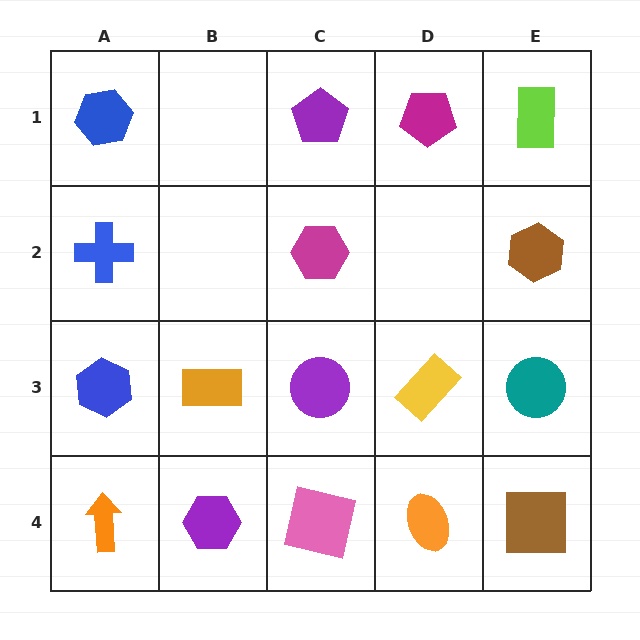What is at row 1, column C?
A purple pentagon.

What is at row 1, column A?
A blue hexagon.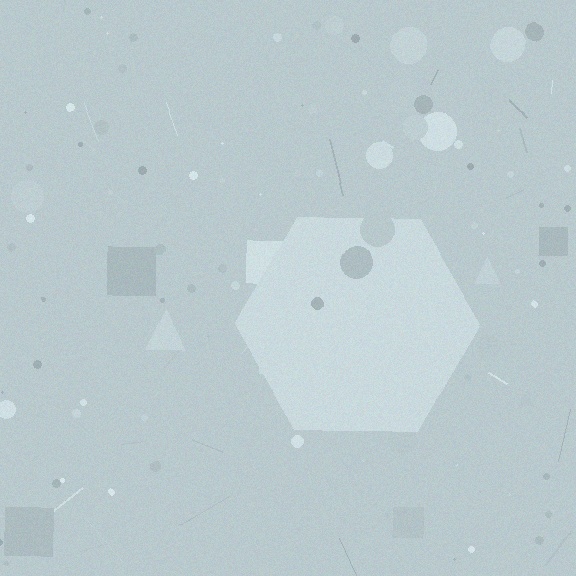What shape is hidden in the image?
A hexagon is hidden in the image.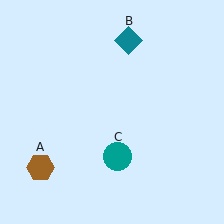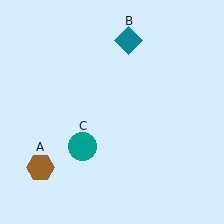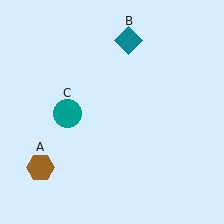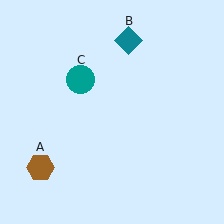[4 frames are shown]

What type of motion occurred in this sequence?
The teal circle (object C) rotated clockwise around the center of the scene.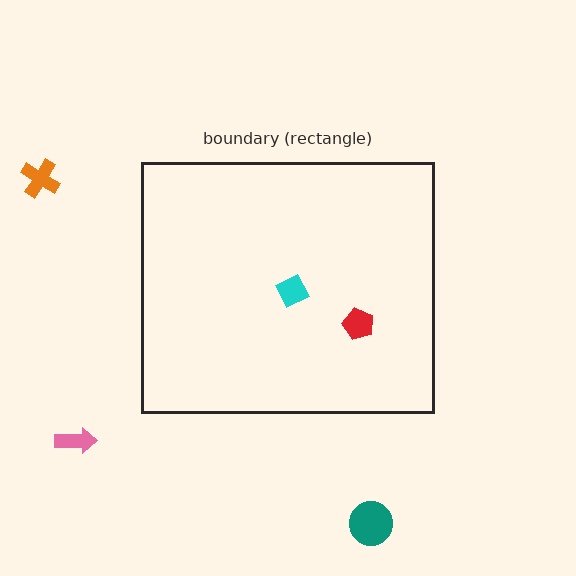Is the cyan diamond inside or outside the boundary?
Inside.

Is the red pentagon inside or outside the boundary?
Inside.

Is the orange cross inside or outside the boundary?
Outside.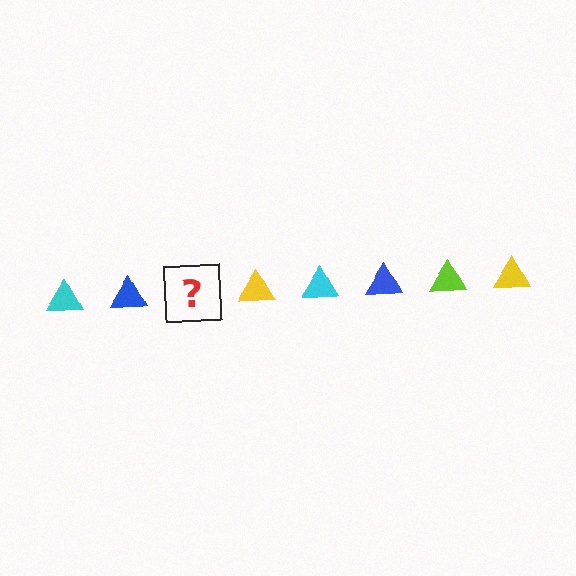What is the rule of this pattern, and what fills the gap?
The rule is that the pattern cycles through cyan, blue, lime, yellow triangles. The gap should be filled with a lime triangle.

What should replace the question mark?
The question mark should be replaced with a lime triangle.